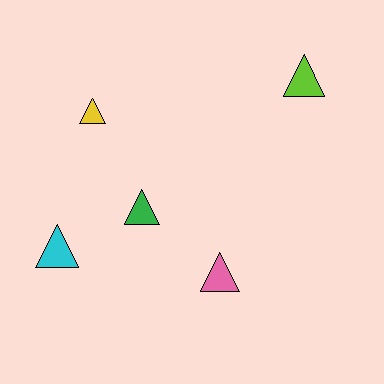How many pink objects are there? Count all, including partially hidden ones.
There is 1 pink object.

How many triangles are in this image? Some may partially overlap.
There are 5 triangles.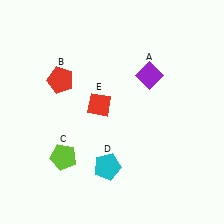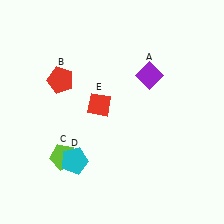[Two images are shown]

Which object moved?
The cyan pentagon (D) moved left.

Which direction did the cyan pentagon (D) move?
The cyan pentagon (D) moved left.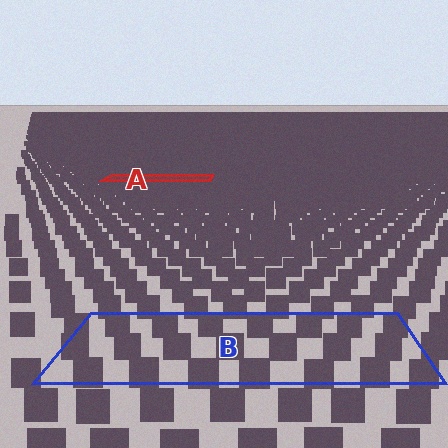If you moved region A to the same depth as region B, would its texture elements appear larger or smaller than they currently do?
They would appear larger. At a closer depth, the same texture elements are projected at a bigger on-screen size.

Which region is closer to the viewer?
Region B is closer. The texture elements there are larger and more spread out.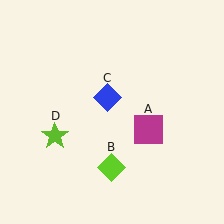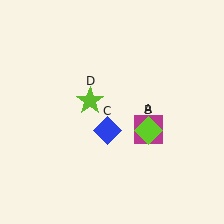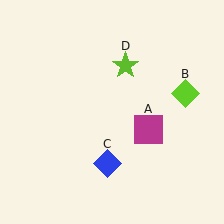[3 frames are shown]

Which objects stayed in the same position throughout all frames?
Magenta square (object A) remained stationary.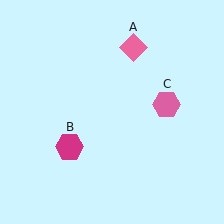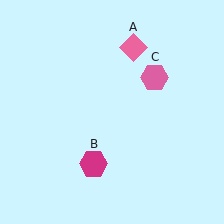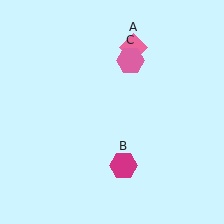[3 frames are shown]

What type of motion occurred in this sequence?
The magenta hexagon (object B), pink hexagon (object C) rotated counterclockwise around the center of the scene.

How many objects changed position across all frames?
2 objects changed position: magenta hexagon (object B), pink hexagon (object C).